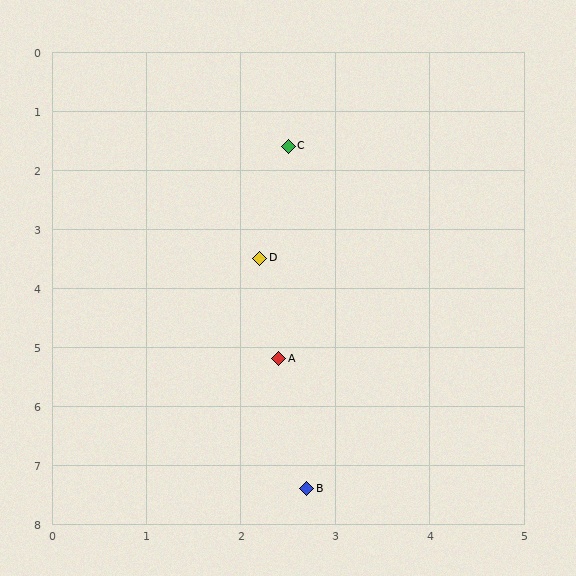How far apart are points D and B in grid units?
Points D and B are about 3.9 grid units apart.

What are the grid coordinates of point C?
Point C is at approximately (2.5, 1.6).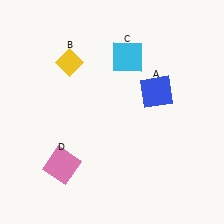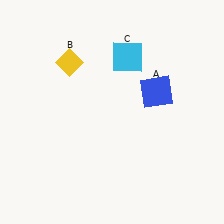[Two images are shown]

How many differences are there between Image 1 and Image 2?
There is 1 difference between the two images.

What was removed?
The pink square (D) was removed in Image 2.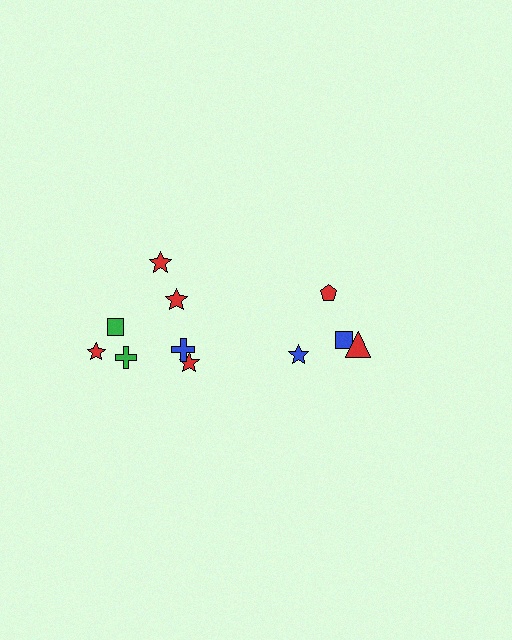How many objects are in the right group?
There are 4 objects.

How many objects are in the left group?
There are 7 objects.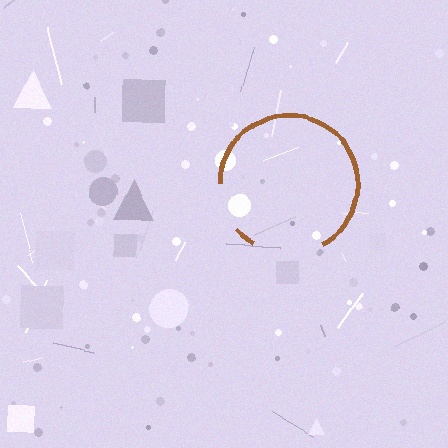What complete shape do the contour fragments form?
The contour fragments form a circle.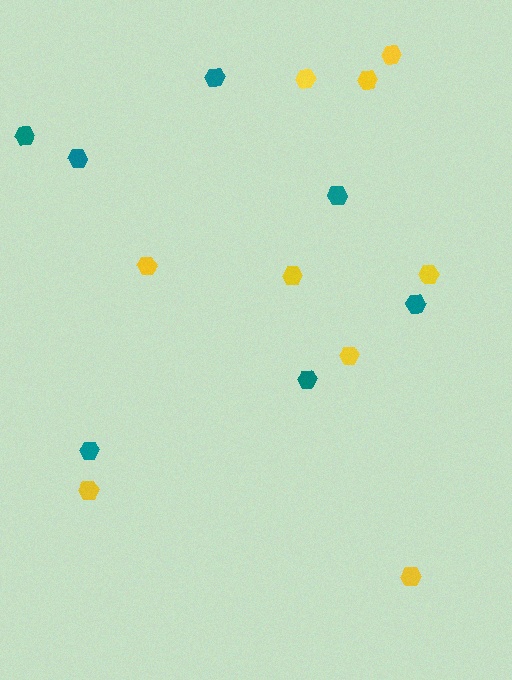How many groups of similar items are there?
There are 2 groups: one group of yellow hexagons (9) and one group of teal hexagons (7).